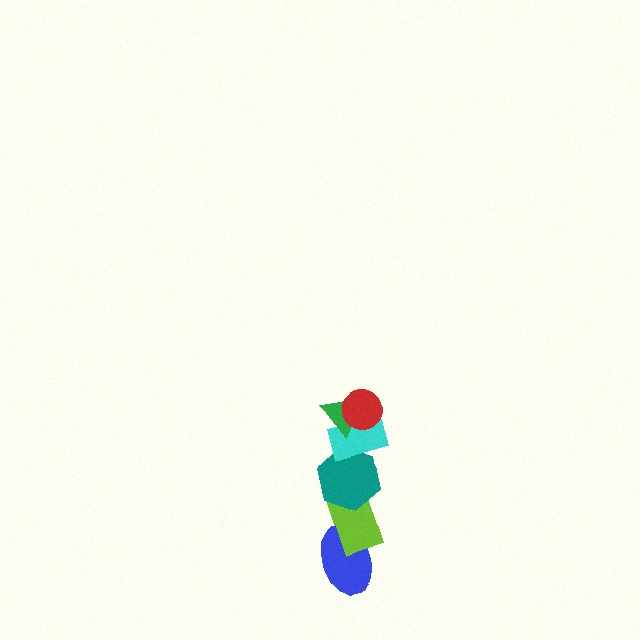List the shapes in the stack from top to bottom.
From top to bottom: the red circle, the green triangle, the cyan rectangle, the teal hexagon, the lime rectangle, the blue ellipse.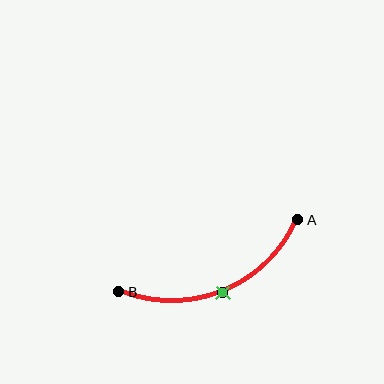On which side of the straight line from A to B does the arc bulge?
The arc bulges below the straight line connecting A and B.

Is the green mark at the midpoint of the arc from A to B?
Yes. The green mark lies on the arc at equal arc-length from both A and B — it is the arc midpoint.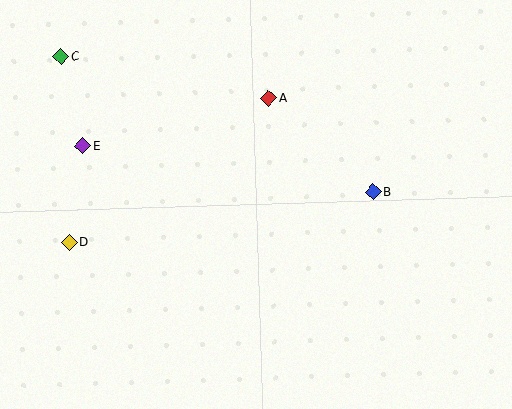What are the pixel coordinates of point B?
Point B is at (373, 192).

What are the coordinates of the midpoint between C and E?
The midpoint between C and E is at (72, 101).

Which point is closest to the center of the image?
Point A at (269, 98) is closest to the center.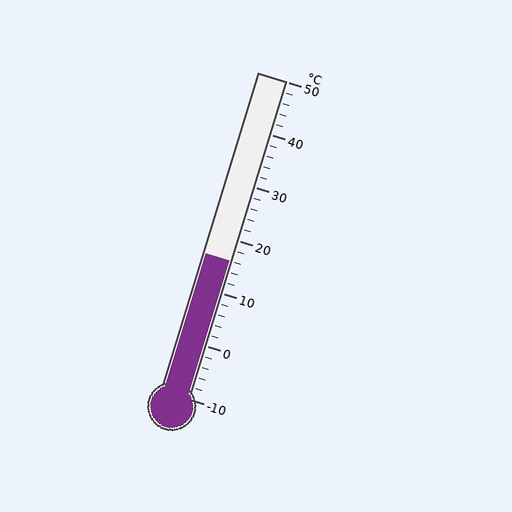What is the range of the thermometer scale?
The thermometer scale ranges from -10°C to 50°C.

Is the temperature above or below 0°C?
The temperature is above 0°C.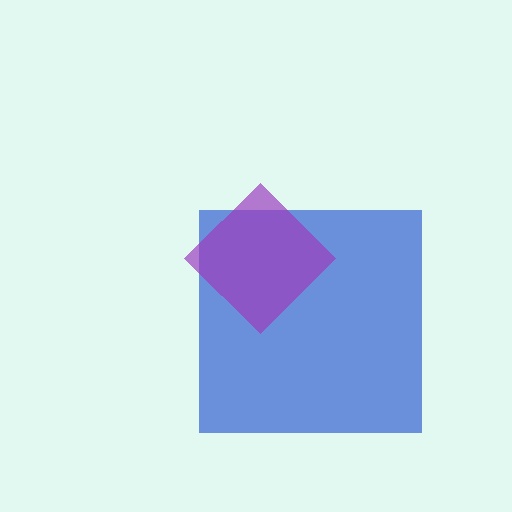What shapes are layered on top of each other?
The layered shapes are: a blue square, a purple diamond.